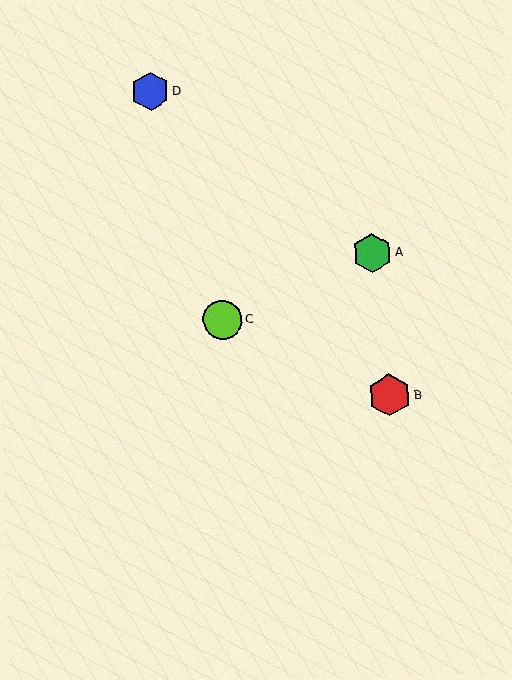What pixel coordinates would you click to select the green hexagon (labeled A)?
Click at (372, 253) to select the green hexagon A.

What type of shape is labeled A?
Shape A is a green hexagon.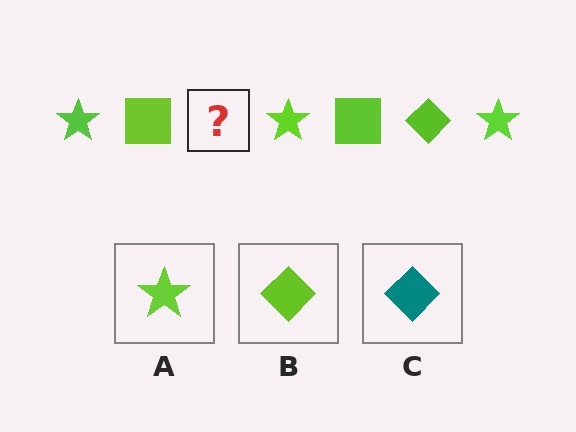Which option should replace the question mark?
Option B.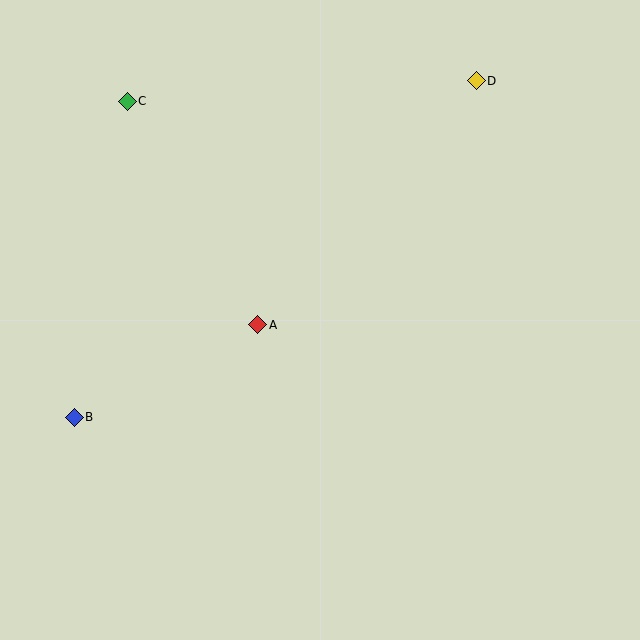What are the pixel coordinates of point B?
Point B is at (74, 417).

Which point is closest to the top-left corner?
Point C is closest to the top-left corner.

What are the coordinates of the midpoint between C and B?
The midpoint between C and B is at (101, 259).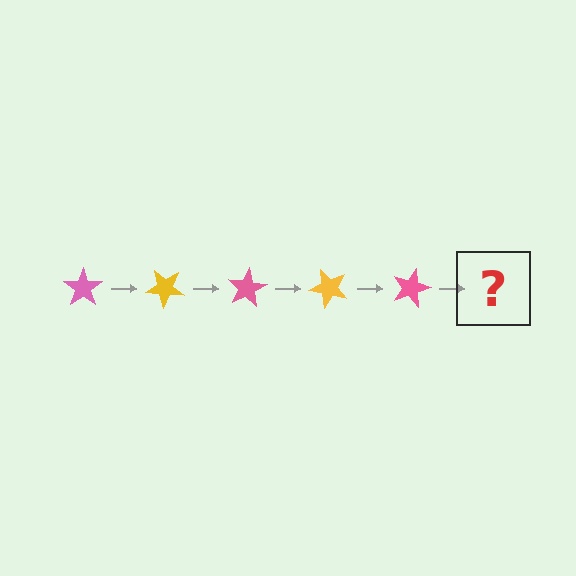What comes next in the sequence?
The next element should be a yellow star, rotated 200 degrees from the start.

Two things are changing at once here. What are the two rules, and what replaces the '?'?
The two rules are that it rotates 40 degrees each step and the color cycles through pink and yellow. The '?' should be a yellow star, rotated 200 degrees from the start.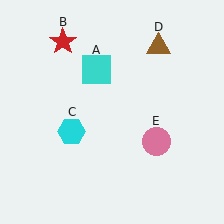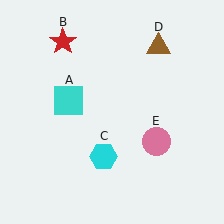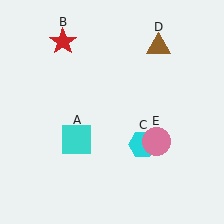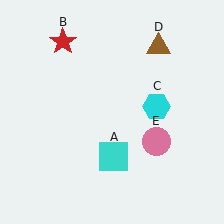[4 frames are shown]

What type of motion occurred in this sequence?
The cyan square (object A), cyan hexagon (object C) rotated counterclockwise around the center of the scene.